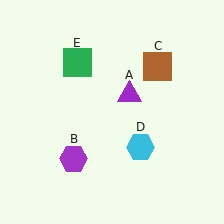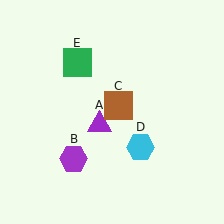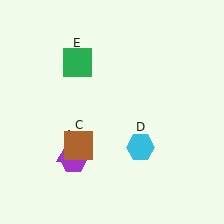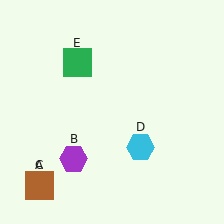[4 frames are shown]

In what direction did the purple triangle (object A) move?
The purple triangle (object A) moved down and to the left.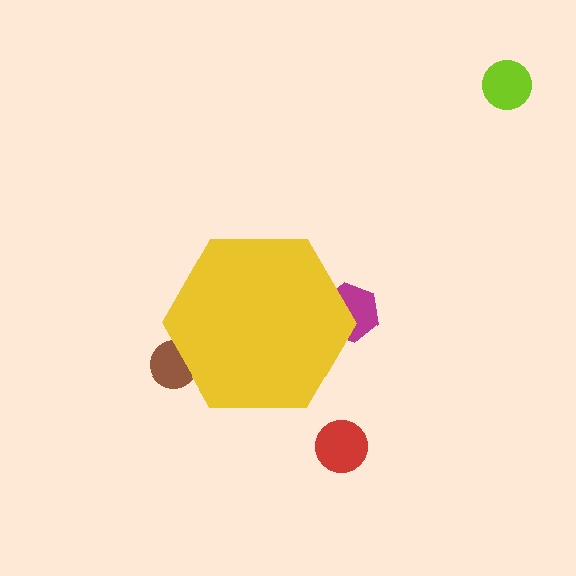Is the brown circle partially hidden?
Yes, the brown circle is partially hidden behind the yellow hexagon.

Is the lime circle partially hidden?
No, the lime circle is fully visible.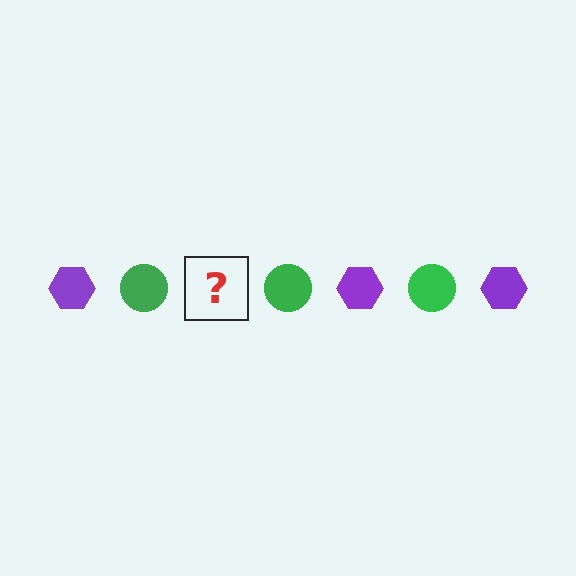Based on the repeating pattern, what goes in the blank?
The blank should be a purple hexagon.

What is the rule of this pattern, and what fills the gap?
The rule is that the pattern alternates between purple hexagon and green circle. The gap should be filled with a purple hexagon.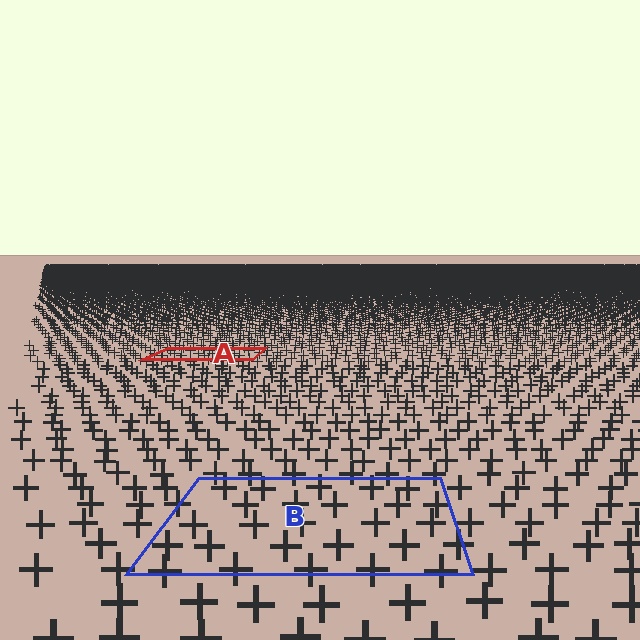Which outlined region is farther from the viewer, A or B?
Region A is farther from the viewer — the texture elements inside it appear smaller and more densely packed.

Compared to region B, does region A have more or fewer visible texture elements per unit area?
Region A has more texture elements per unit area — they are packed more densely because it is farther away.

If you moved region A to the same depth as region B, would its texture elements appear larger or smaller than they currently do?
They would appear larger. At a closer depth, the same texture elements are projected at a bigger on-screen size.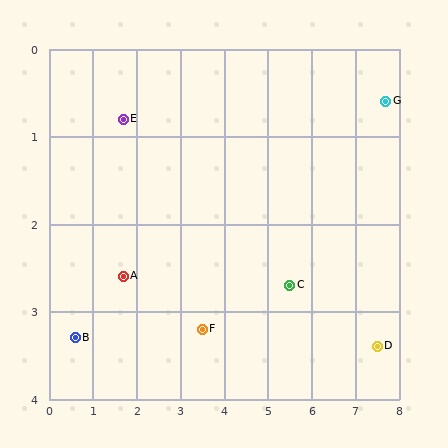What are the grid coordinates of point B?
Point B is at approximately (0.6, 3.3).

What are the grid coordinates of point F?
Point F is at approximately (3.5, 3.2).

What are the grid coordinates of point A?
Point A is at approximately (1.7, 2.6).